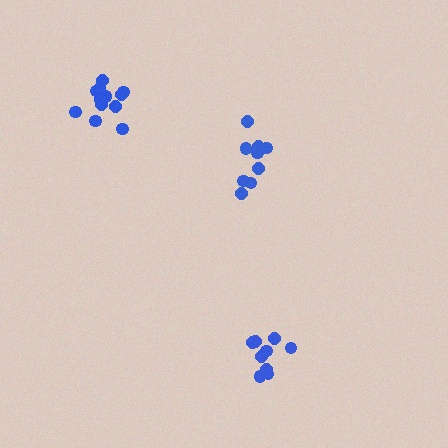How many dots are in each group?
Group 1: 9 dots, Group 2: 13 dots, Group 3: 9 dots (31 total).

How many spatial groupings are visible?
There are 3 spatial groupings.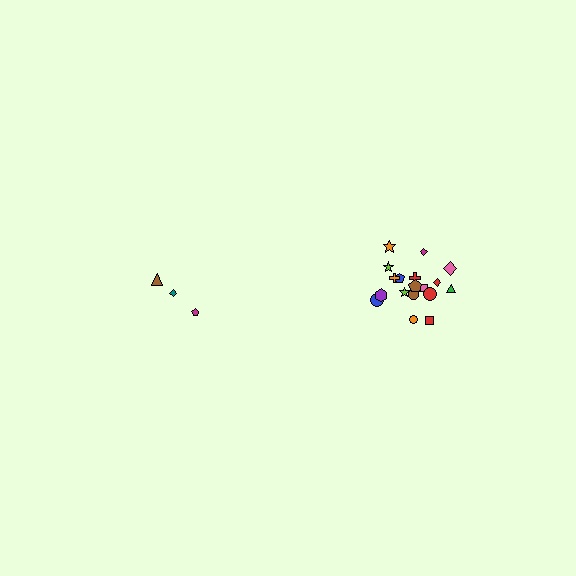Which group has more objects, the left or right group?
The right group.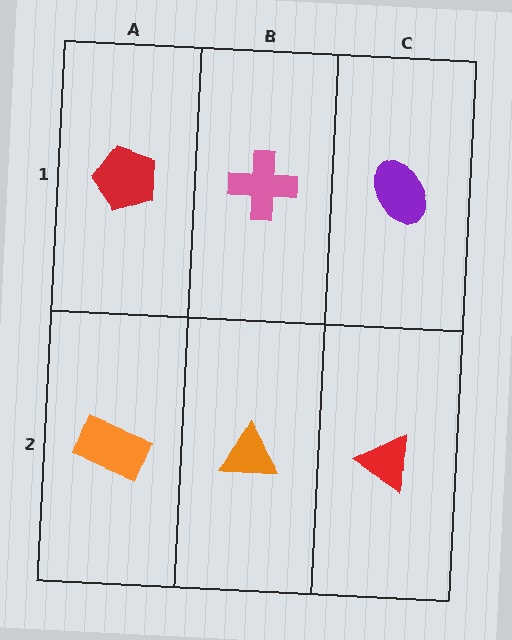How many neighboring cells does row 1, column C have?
2.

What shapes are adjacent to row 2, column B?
A pink cross (row 1, column B), an orange rectangle (row 2, column A), a red triangle (row 2, column C).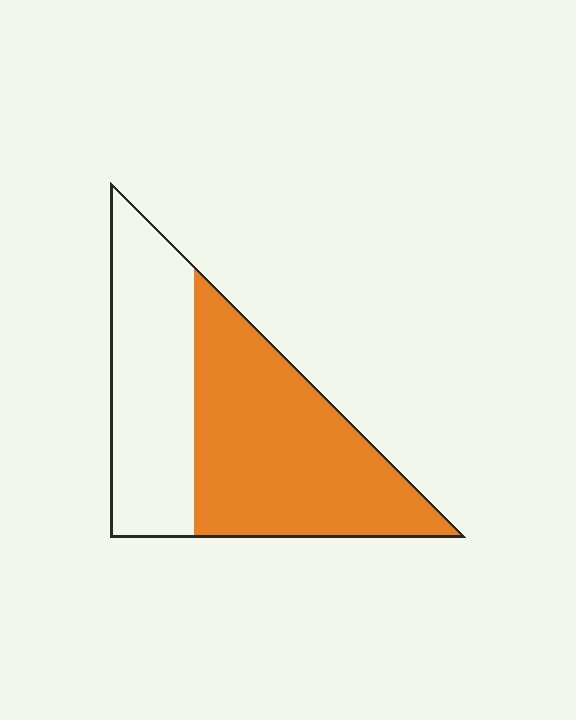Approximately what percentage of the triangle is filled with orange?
Approximately 60%.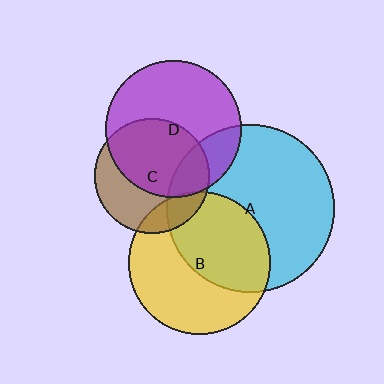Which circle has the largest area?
Circle A (cyan).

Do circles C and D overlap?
Yes.